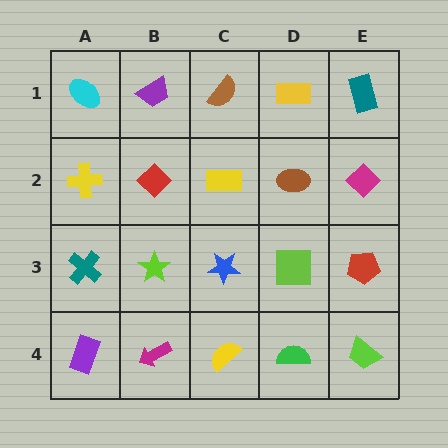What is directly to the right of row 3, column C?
A lime square.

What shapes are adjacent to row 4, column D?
A lime square (row 3, column D), a yellow semicircle (row 4, column C), a lime trapezoid (row 4, column E).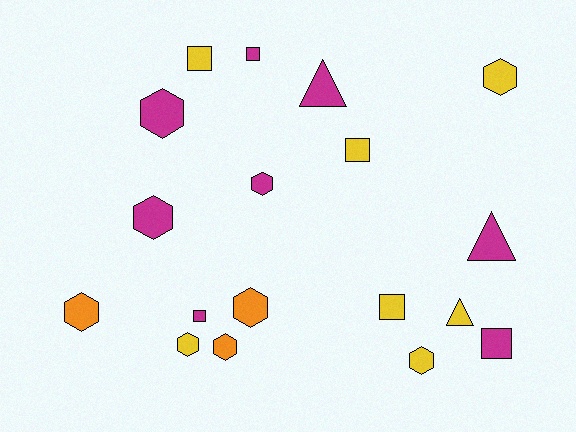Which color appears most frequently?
Magenta, with 8 objects.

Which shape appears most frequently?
Hexagon, with 9 objects.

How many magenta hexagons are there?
There are 3 magenta hexagons.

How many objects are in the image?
There are 18 objects.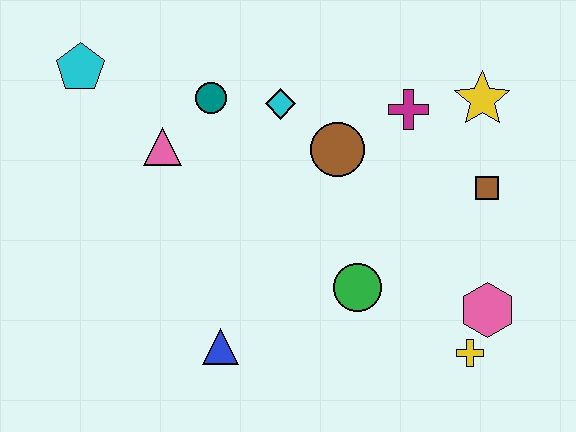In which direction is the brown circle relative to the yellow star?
The brown circle is to the left of the yellow star.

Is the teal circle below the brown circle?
No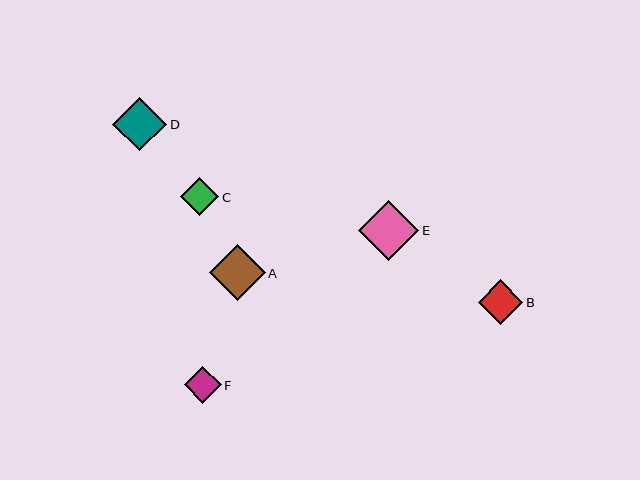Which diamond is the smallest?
Diamond F is the smallest with a size of approximately 37 pixels.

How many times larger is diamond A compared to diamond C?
Diamond A is approximately 1.5 times the size of diamond C.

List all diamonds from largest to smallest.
From largest to smallest: E, A, D, B, C, F.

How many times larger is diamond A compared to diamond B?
Diamond A is approximately 1.3 times the size of diamond B.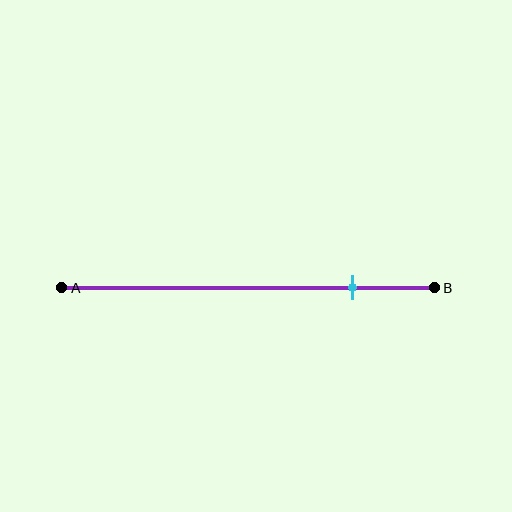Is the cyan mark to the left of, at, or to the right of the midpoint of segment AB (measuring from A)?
The cyan mark is to the right of the midpoint of segment AB.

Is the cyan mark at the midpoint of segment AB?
No, the mark is at about 80% from A, not at the 50% midpoint.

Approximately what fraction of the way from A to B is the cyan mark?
The cyan mark is approximately 80% of the way from A to B.